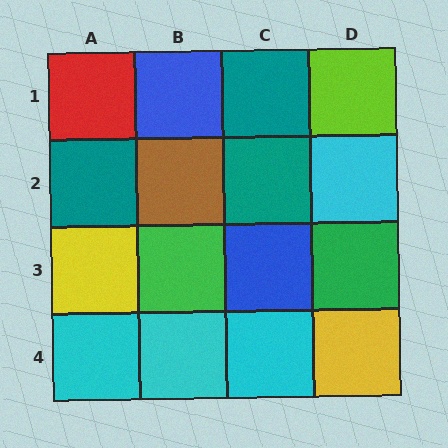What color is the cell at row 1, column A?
Red.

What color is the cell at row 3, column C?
Blue.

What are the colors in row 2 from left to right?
Teal, brown, teal, cyan.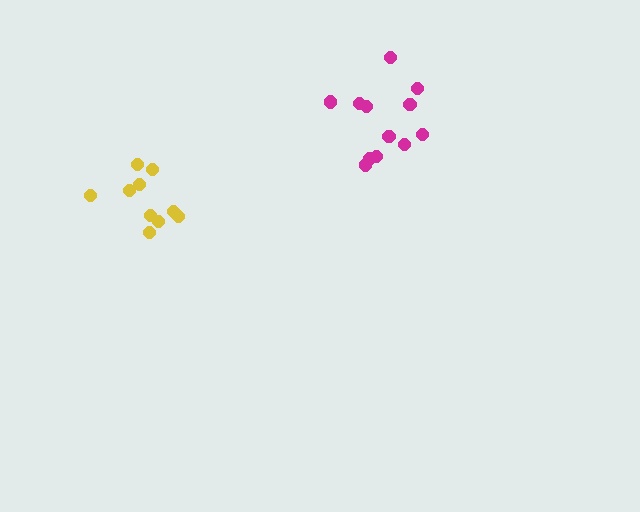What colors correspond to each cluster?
The clusters are colored: magenta, yellow.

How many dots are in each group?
Group 1: 12 dots, Group 2: 10 dots (22 total).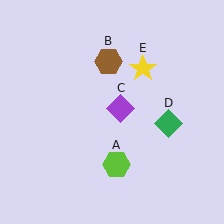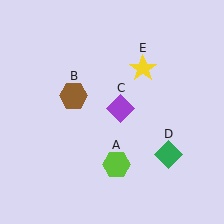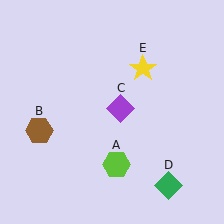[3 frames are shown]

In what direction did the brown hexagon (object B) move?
The brown hexagon (object B) moved down and to the left.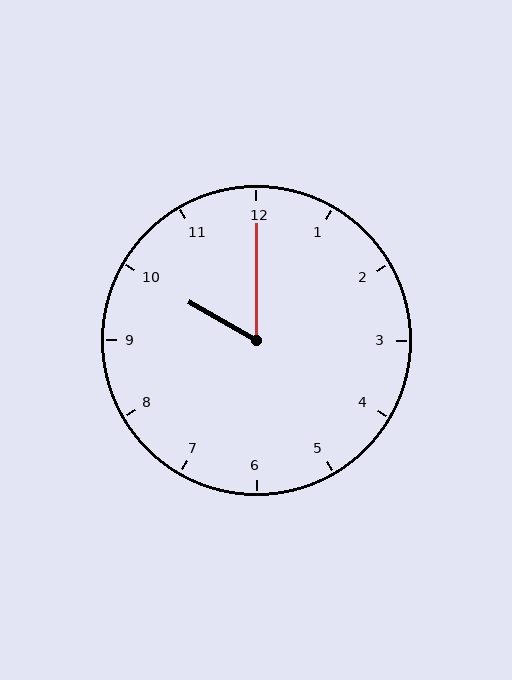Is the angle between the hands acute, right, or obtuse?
It is acute.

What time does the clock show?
10:00.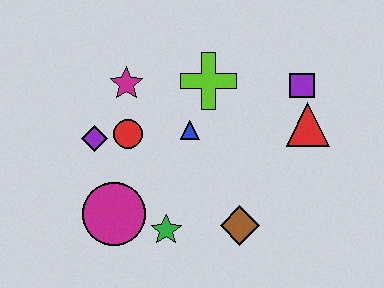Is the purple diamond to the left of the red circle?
Yes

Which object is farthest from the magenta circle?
The purple square is farthest from the magenta circle.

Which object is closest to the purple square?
The red triangle is closest to the purple square.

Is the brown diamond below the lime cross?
Yes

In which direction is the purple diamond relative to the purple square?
The purple diamond is to the left of the purple square.